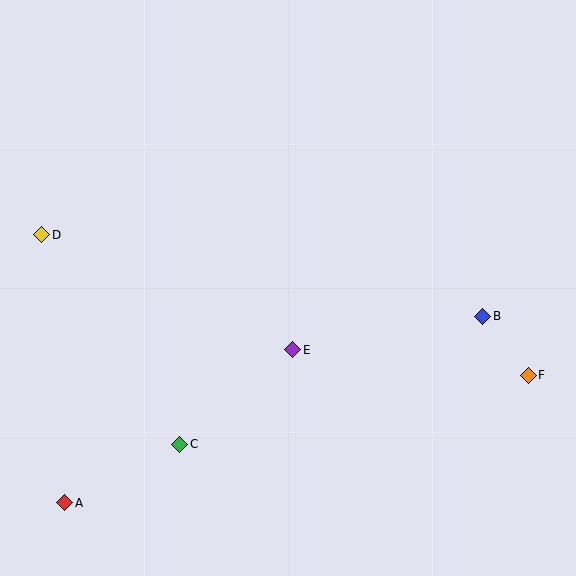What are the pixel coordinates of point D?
Point D is at (42, 235).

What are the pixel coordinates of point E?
Point E is at (293, 350).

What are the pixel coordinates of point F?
Point F is at (528, 375).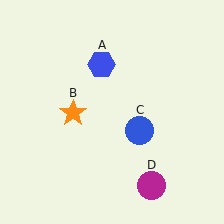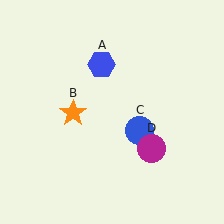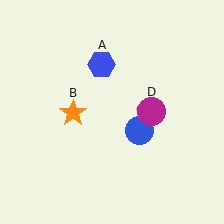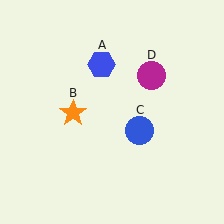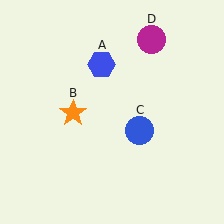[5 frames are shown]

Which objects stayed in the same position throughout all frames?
Blue hexagon (object A) and orange star (object B) and blue circle (object C) remained stationary.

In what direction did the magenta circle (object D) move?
The magenta circle (object D) moved up.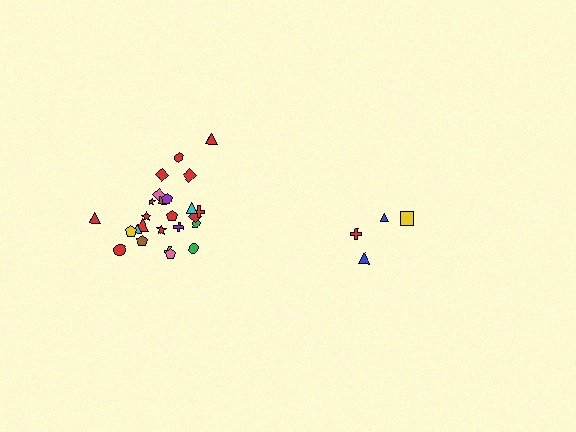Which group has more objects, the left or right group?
The left group.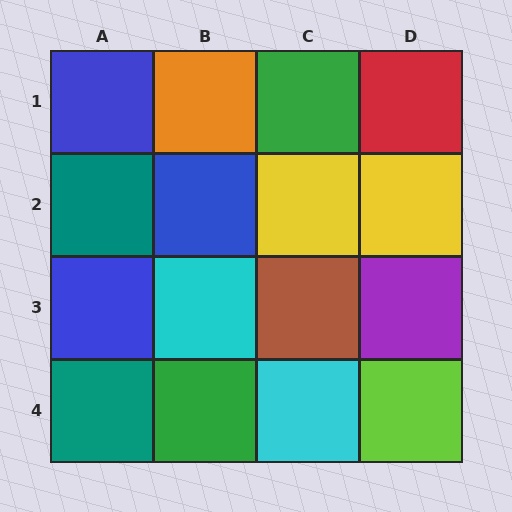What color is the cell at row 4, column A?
Teal.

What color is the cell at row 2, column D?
Yellow.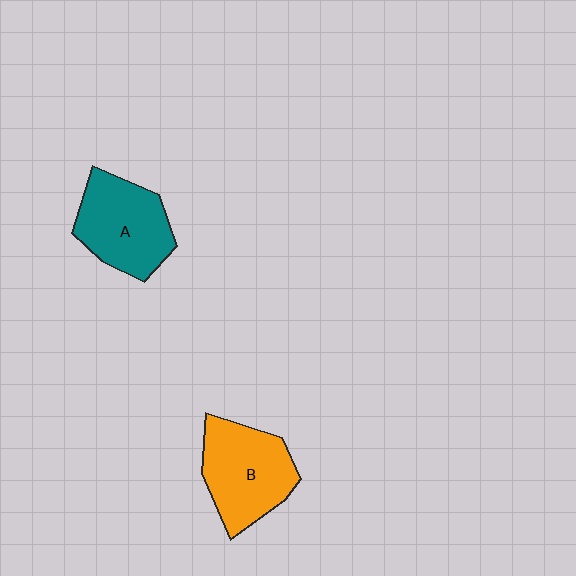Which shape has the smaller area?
Shape A (teal).